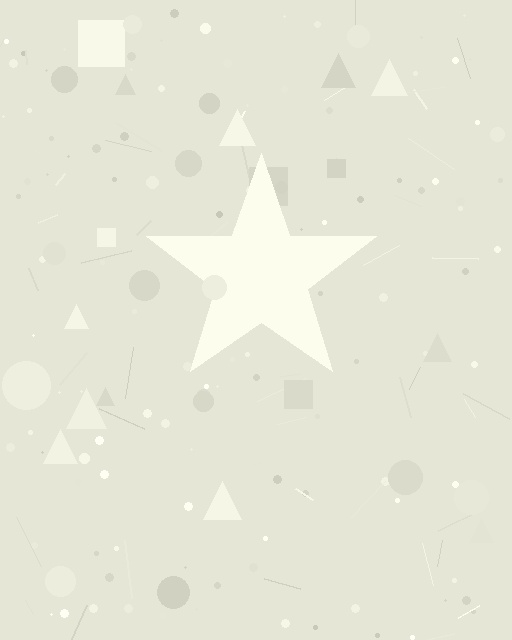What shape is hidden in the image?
A star is hidden in the image.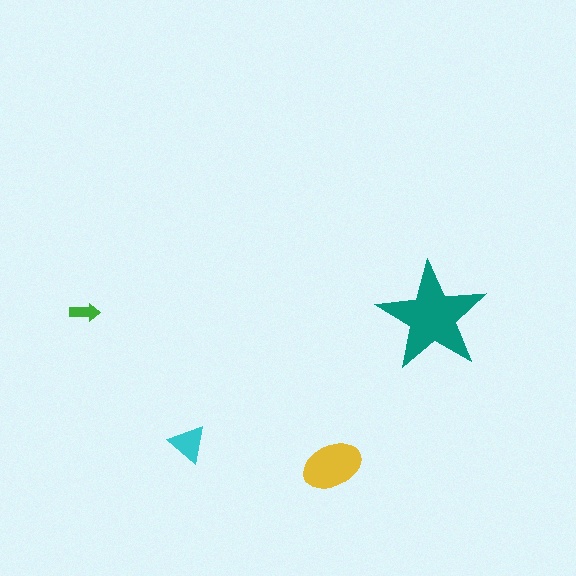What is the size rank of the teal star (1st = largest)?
1st.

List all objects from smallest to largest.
The green arrow, the cyan triangle, the yellow ellipse, the teal star.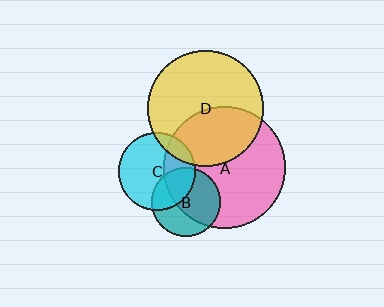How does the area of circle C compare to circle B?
Approximately 1.3 times.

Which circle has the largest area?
Circle A (pink).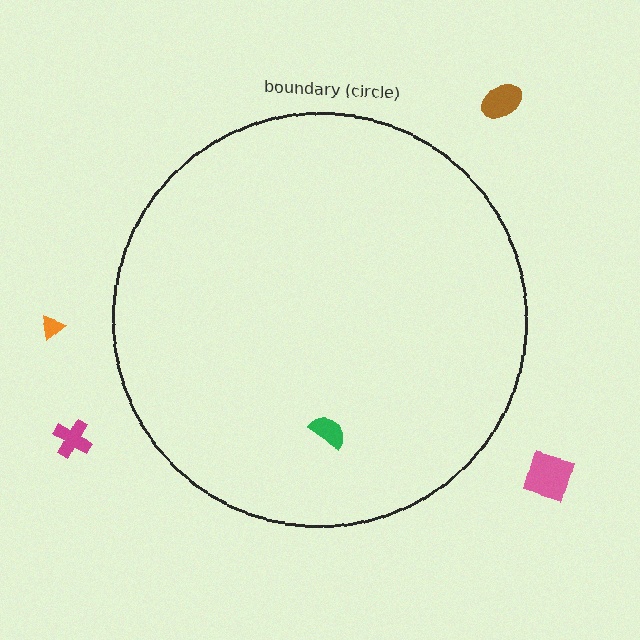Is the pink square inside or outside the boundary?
Outside.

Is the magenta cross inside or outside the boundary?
Outside.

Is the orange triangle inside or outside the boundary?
Outside.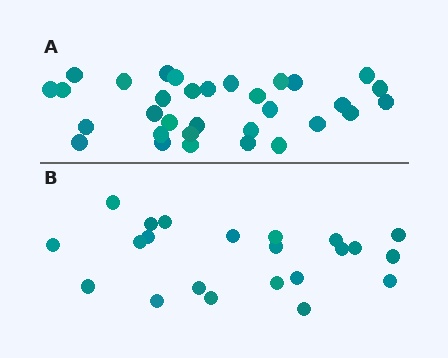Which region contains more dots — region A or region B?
Region A (the top region) has more dots.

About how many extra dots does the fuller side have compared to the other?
Region A has roughly 10 or so more dots than region B.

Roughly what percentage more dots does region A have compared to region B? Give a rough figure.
About 45% more.